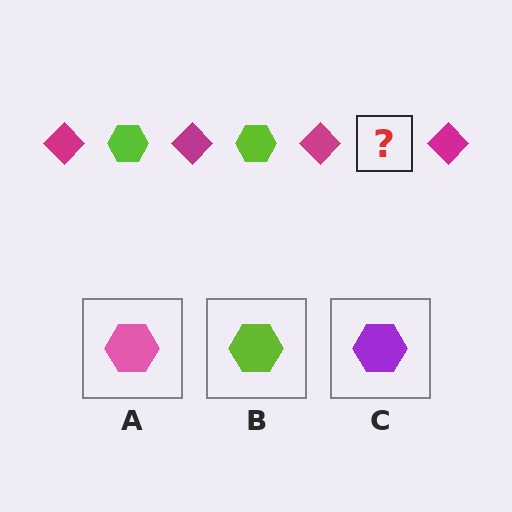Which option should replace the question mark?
Option B.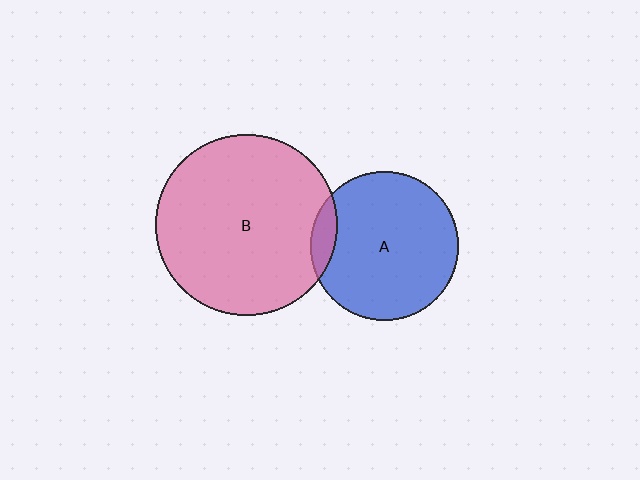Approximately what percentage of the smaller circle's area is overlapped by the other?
Approximately 10%.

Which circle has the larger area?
Circle B (pink).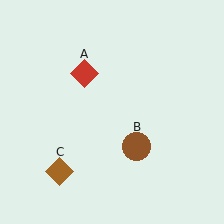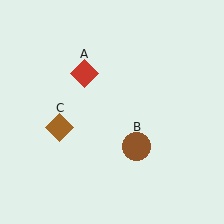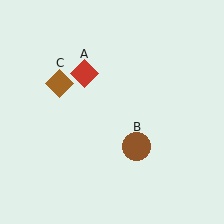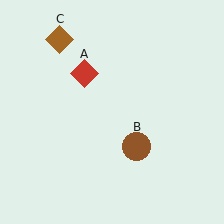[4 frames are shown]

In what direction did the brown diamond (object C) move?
The brown diamond (object C) moved up.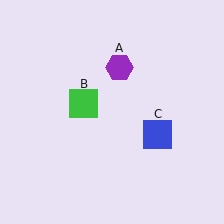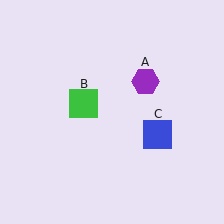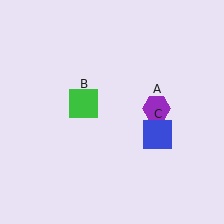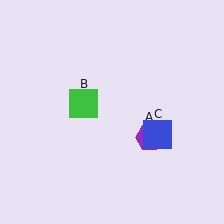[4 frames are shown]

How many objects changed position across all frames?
1 object changed position: purple hexagon (object A).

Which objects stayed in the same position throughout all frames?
Green square (object B) and blue square (object C) remained stationary.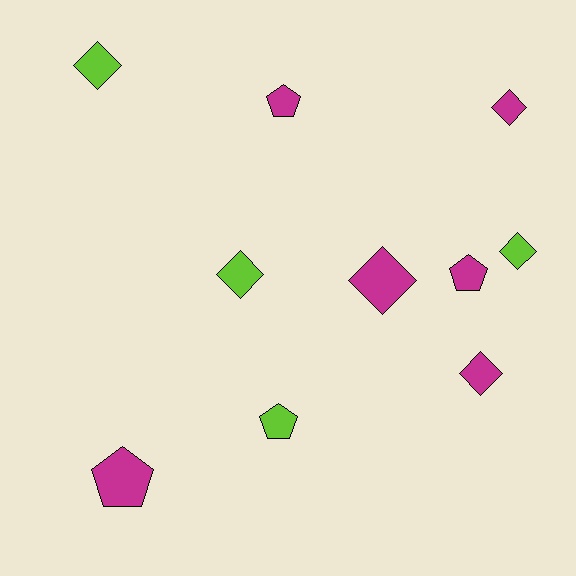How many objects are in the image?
There are 10 objects.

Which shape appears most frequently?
Diamond, with 6 objects.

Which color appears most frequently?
Magenta, with 6 objects.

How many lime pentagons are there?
There is 1 lime pentagon.